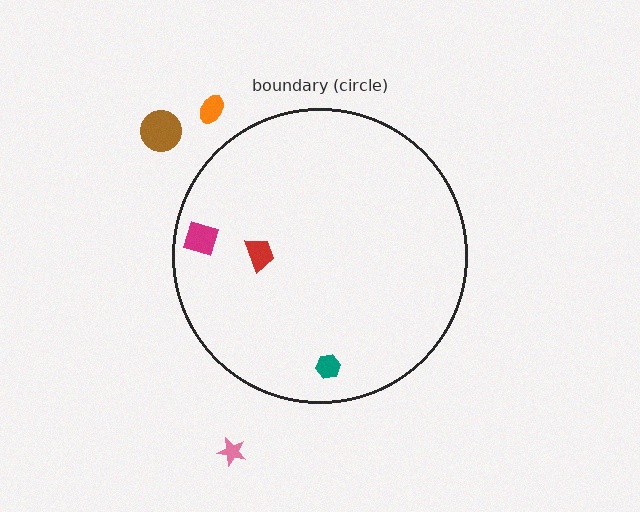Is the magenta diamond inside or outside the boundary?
Inside.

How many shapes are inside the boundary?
3 inside, 3 outside.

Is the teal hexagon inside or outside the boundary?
Inside.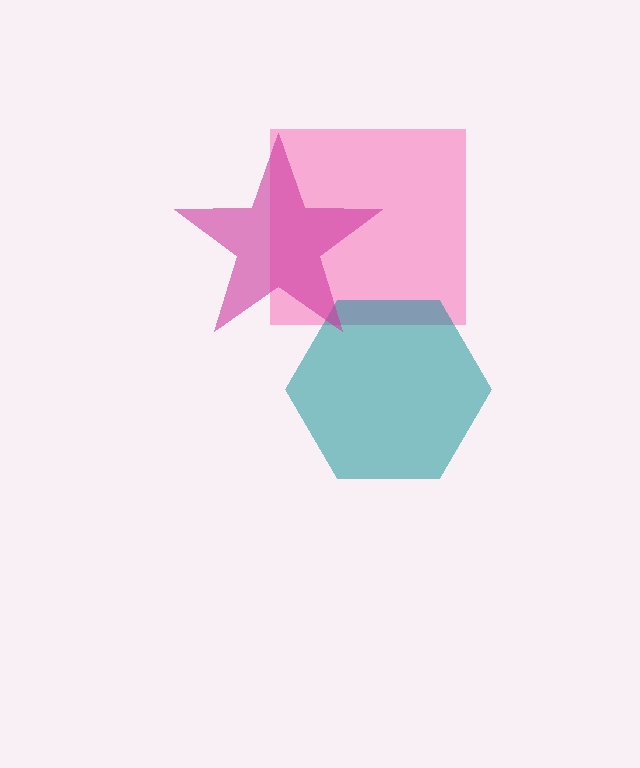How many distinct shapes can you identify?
There are 3 distinct shapes: a pink square, a teal hexagon, a magenta star.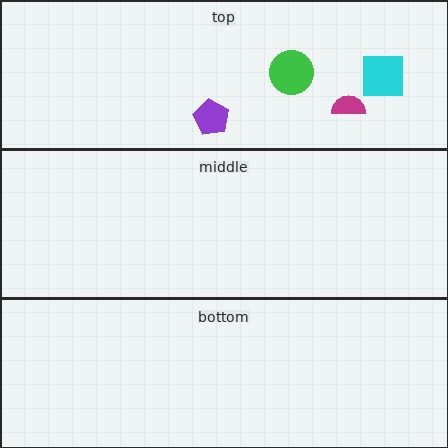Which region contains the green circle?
The top region.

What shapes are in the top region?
The green circle, the purple pentagon, the magenta semicircle, the cyan square.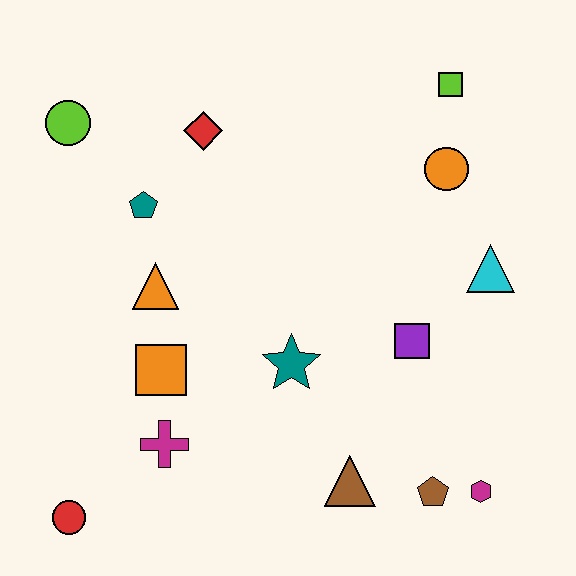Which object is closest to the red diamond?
The teal pentagon is closest to the red diamond.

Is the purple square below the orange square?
No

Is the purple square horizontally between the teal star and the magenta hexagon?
Yes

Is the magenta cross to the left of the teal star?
Yes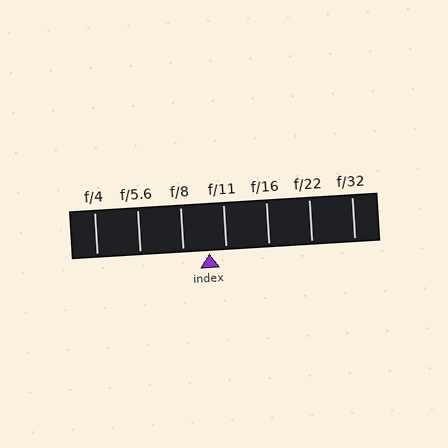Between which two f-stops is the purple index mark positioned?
The index mark is between f/8 and f/11.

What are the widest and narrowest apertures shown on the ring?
The widest aperture shown is f/4 and the narrowest is f/32.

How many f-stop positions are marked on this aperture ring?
There are 7 f-stop positions marked.